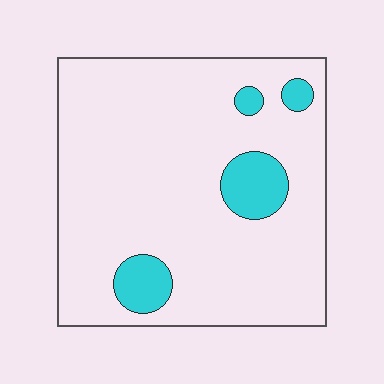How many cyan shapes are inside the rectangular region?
4.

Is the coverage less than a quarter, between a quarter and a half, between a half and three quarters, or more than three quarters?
Less than a quarter.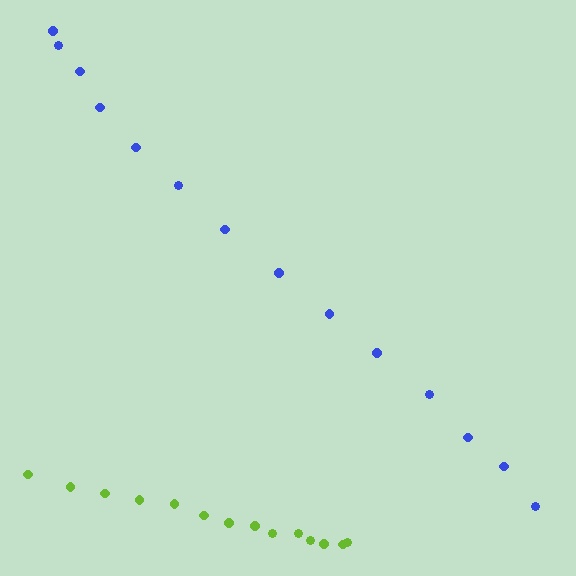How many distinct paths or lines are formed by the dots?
There are 2 distinct paths.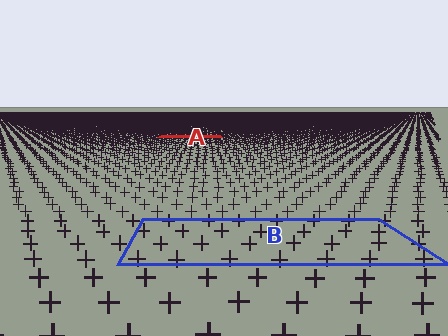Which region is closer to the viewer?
Region B is closer. The texture elements there are larger and more spread out.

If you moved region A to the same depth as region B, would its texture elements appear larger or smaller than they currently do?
They would appear larger. At a closer depth, the same texture elements are projected at a bigger on-screen size.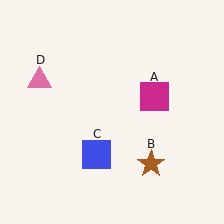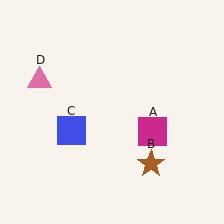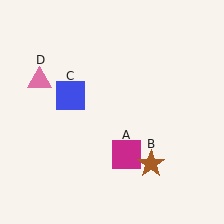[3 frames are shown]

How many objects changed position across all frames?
2 objects changed position: magenta square (object A), blue square (object C).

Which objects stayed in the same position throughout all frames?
Brown star (object B) and pink triangle (object D) remained stationary.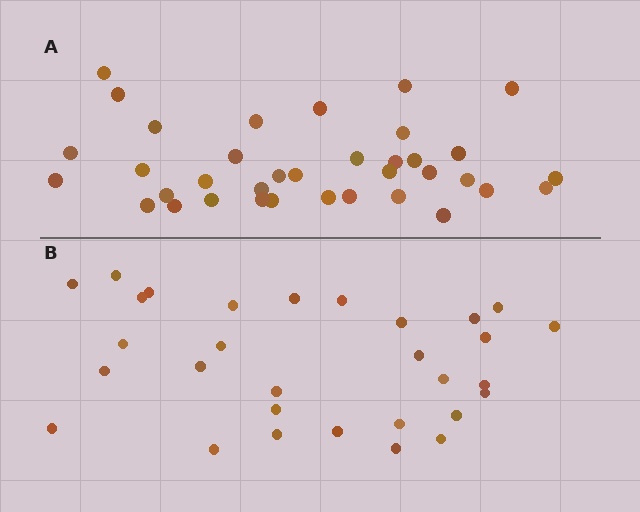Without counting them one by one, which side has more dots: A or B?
Region A (the top region) has more dots.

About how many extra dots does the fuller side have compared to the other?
Region A has about 6 more dots than region B.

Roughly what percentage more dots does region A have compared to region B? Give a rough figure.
About 20% more.